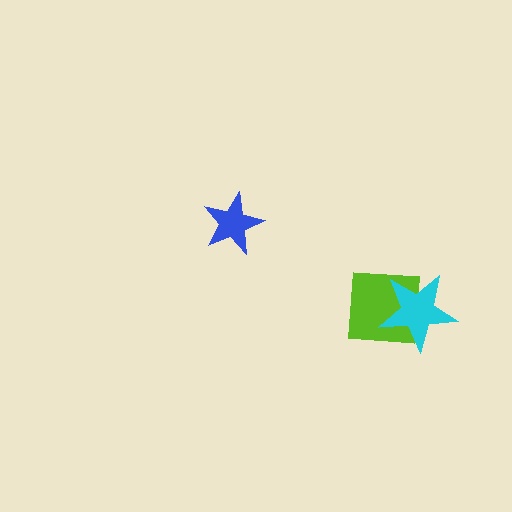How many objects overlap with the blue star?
0 objects overlap with the blue star.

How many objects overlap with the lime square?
1 object overlaps with the lime square.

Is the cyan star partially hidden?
No, no other shape covers it.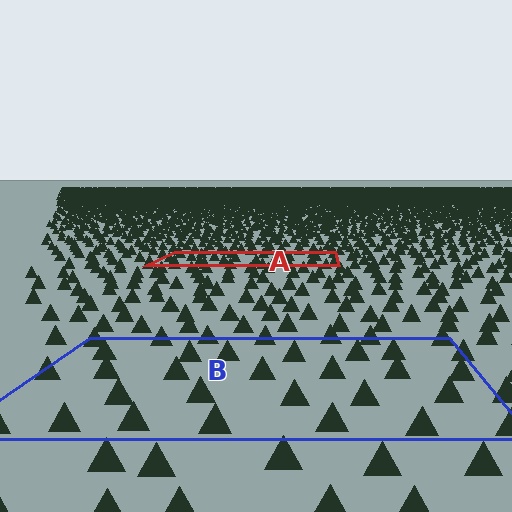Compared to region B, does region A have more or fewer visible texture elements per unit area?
Region A has more texture elements per unit area — they are packed more densely because it is farther away.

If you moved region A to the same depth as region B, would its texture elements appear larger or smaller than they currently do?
They would appear larger. At a closer depth, the same texture elements are projected at a bigger on-screen size.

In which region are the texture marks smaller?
The texture marks are smaller in region A, because it is farther away.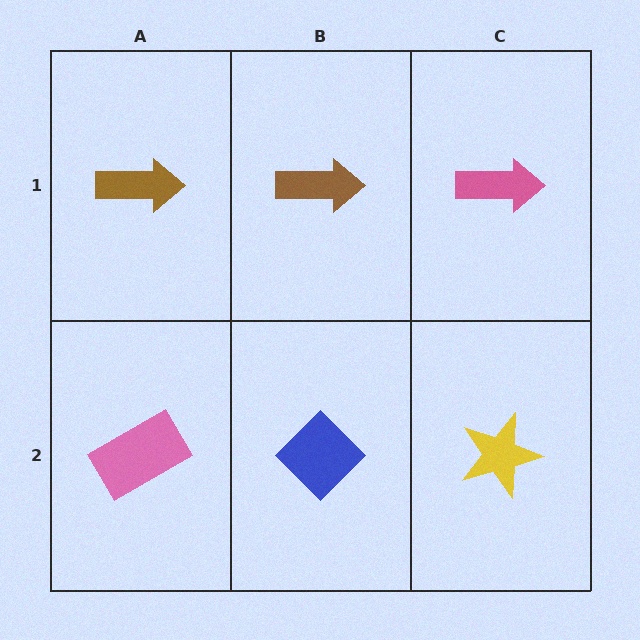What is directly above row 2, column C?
A pink arrow.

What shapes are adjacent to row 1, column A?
A pink rectangle (row 2, column A), a brown arrow (row 1, column B).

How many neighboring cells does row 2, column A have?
2.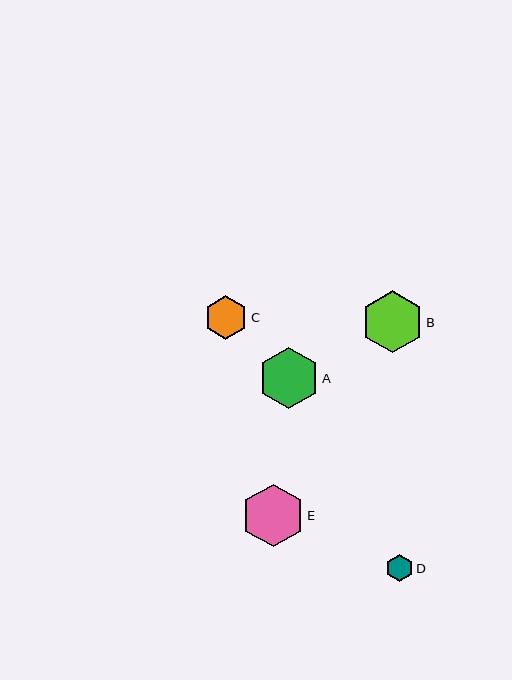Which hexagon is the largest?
Hexagon E is the largest with a size of approximately 63 pixels.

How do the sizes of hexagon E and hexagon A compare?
Hexagon E and hexagon A are approximately the same size.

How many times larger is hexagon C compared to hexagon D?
Hexagon C is approximately 1.6 times the size of hexagon D.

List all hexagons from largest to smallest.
From largest to smallest: E, B, A, C, D.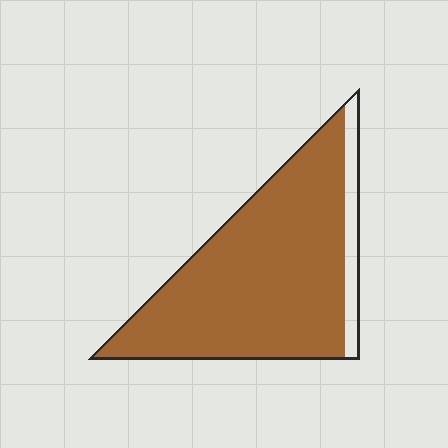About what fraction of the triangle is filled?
About nine tenths (9/10).